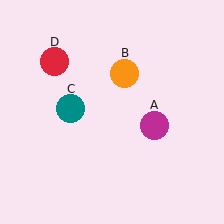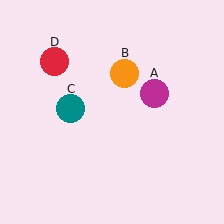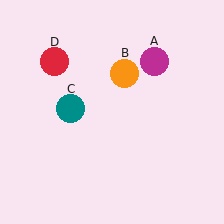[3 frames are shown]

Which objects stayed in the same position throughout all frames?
Orange circle (object B) and teal circle (object C) and red circle (object D) remained stationary.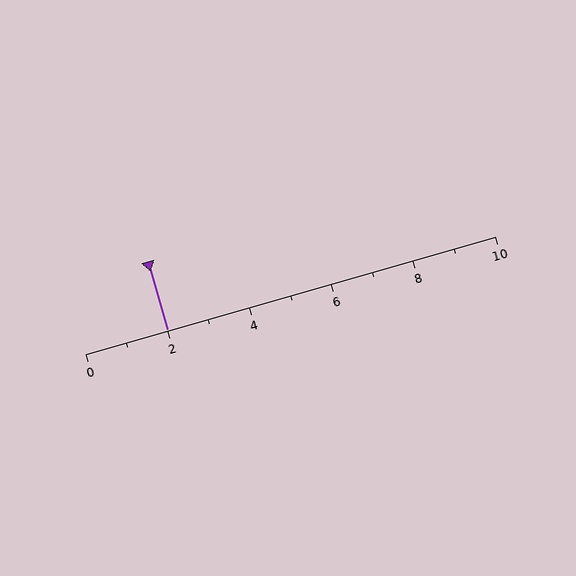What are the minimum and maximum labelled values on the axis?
The axis runs from 0 to 10.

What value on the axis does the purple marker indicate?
The marker indicates approximately 2.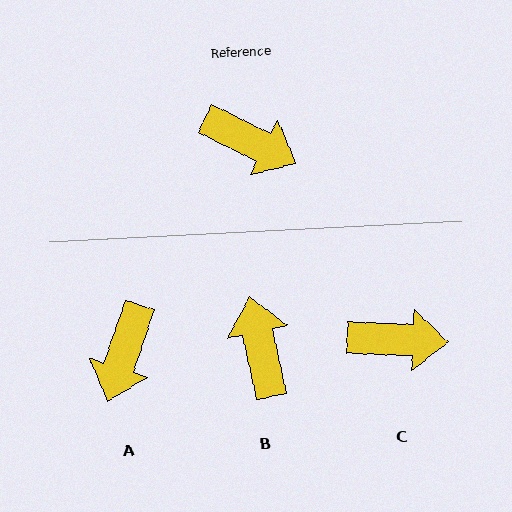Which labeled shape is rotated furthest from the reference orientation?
B, about 129 degrees away.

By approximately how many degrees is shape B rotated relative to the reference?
Approximately 129 degrees counter-clockwise.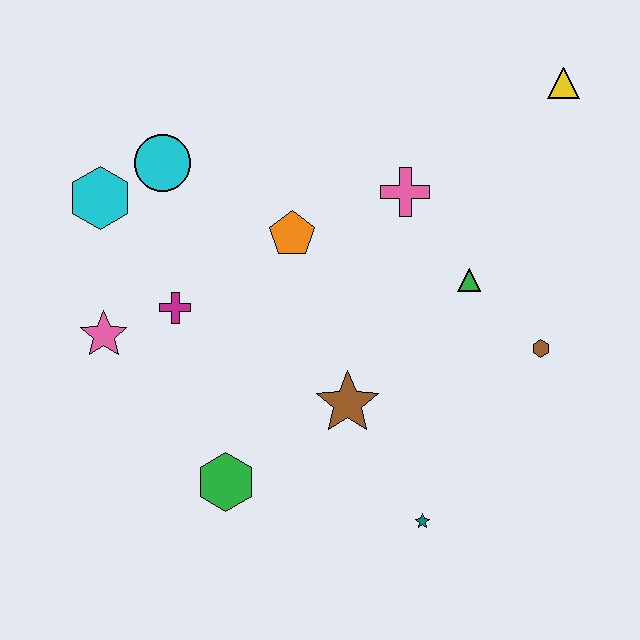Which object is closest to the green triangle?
The brown hexagon is closest to the green triangle.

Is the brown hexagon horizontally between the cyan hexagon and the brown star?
No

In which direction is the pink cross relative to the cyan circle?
The pink cross is to the right of the cyan circle.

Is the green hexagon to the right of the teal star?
No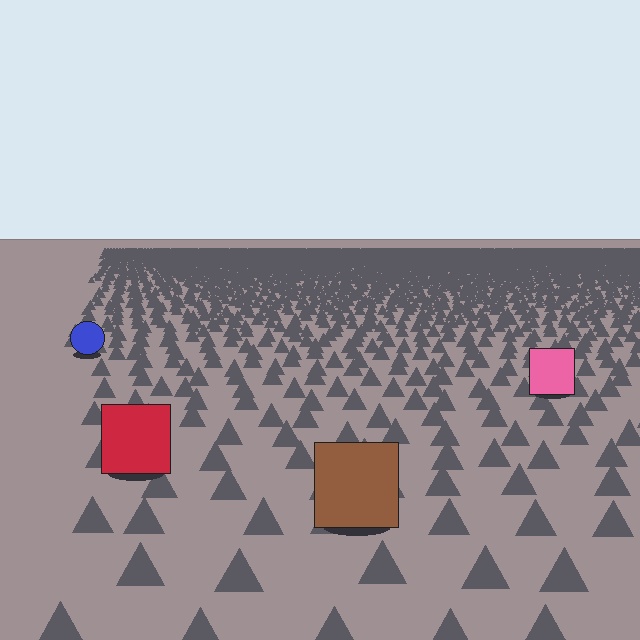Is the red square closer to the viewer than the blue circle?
Yes. The red square is closer — you can tell from the texture gradient: the ground texture is coarser near it.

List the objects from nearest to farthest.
From nearest to farthest: the brown square, the red square, the pink square, the blue circle.